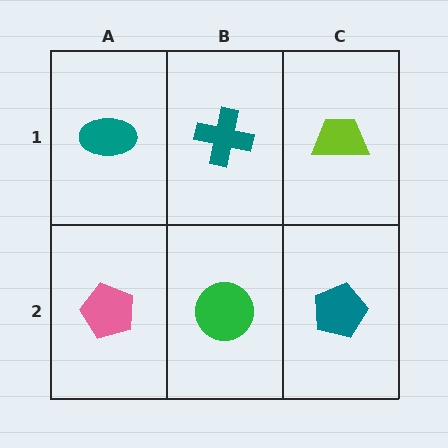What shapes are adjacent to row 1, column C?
A teal pentagon (row 2, column C), a teal cross (row 1, column B).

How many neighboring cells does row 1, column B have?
3.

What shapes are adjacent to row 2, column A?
A teal ellipse (row 1, column A), a green circle (row 2, column B).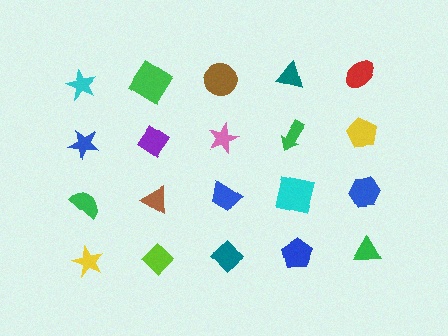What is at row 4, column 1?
A yellow star.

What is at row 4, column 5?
A green triangle.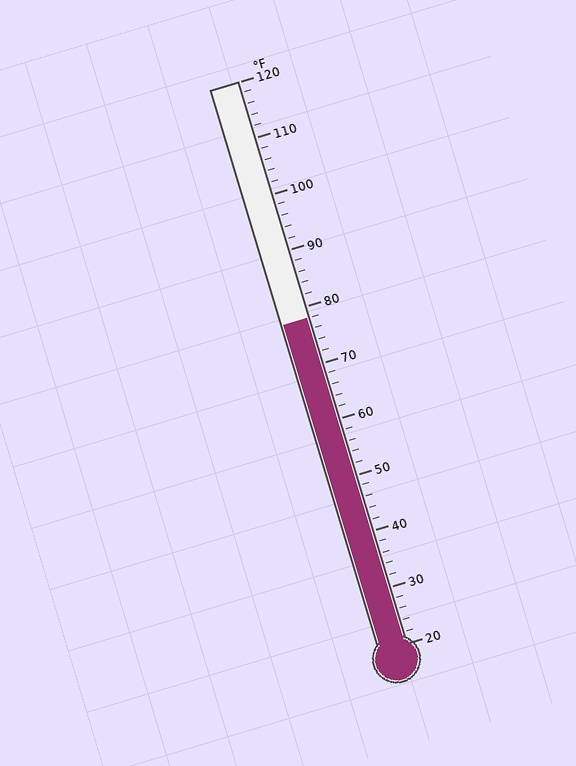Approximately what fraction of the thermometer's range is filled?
The thermometer is filled to approximately 60% of its range.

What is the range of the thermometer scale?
The thermometer scale ranges from 20°F to 120°F.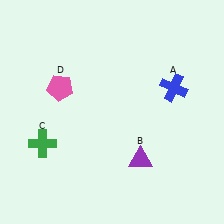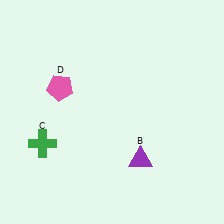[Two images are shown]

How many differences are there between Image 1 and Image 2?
There is 1 difference between the two images.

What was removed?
The blue cross (A) was removed in Image 2.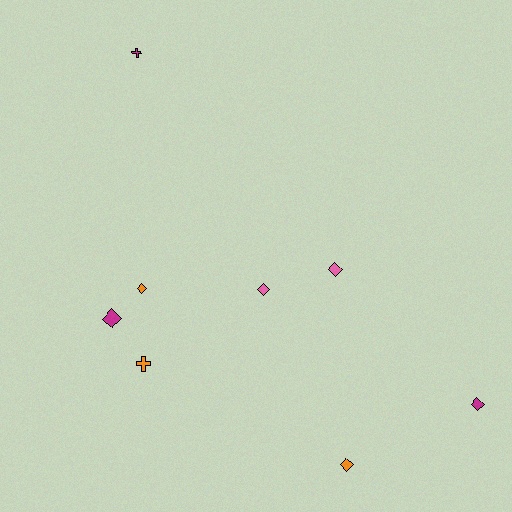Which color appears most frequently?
Magenta, with 3 objects.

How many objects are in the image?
There are 8 objects.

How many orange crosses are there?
There is 1 orange cross.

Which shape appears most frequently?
Diamond, with 6 objects.